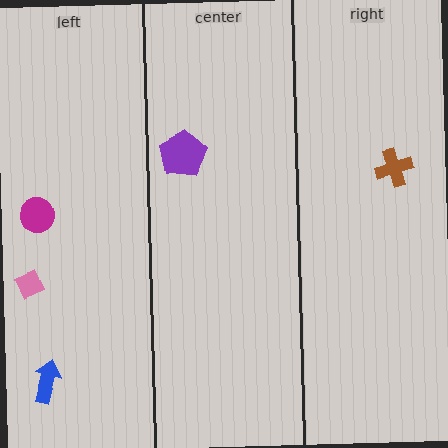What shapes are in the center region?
The purple pentagon.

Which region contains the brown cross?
The right region.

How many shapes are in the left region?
3.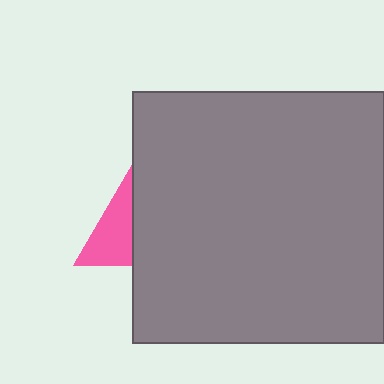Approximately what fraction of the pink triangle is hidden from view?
Roughly 62% of the pink triangle is hidden behind the gray square.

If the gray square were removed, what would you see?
You would see the complete pink triangle.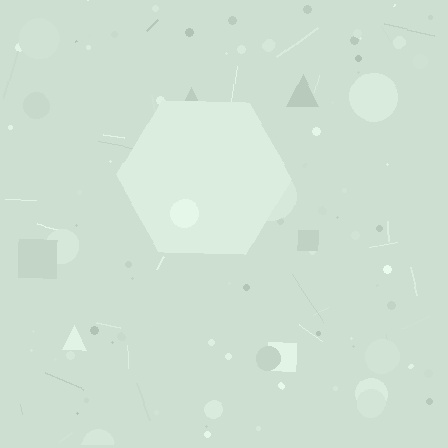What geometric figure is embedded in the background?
A hexagon is embedded in the background.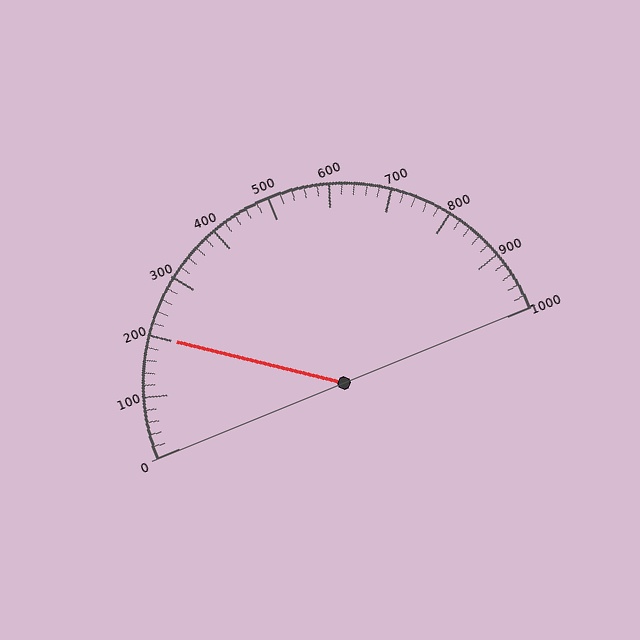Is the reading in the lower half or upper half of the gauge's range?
The reading is in the lower half of the range (0 to 1000).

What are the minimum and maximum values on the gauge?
The gauge ranges from 0 to 1000.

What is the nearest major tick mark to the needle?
The nearest major tick mark is 200.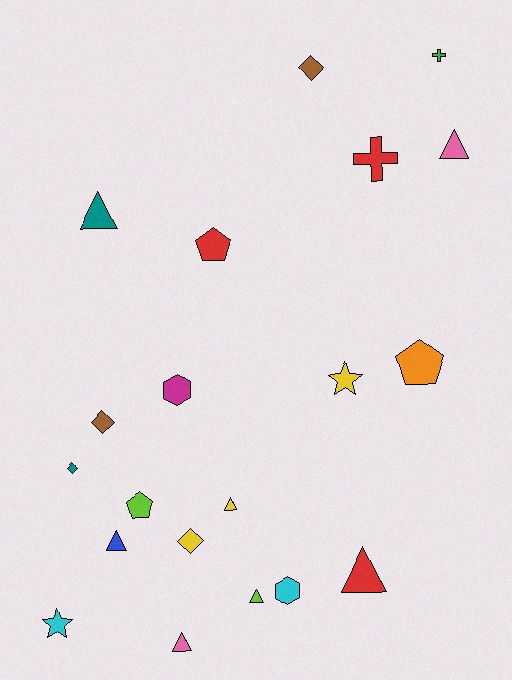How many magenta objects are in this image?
There is 1 magenta object.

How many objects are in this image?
There are 20 objects.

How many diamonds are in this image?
There are 4 diamonds.